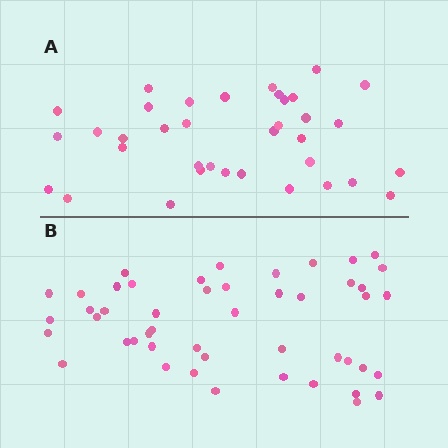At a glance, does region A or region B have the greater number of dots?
Region B (the bottom region) has more dots.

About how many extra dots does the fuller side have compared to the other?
Region B has roughly 12 or so more dots than region A.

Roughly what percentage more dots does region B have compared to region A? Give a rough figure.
About 35% more.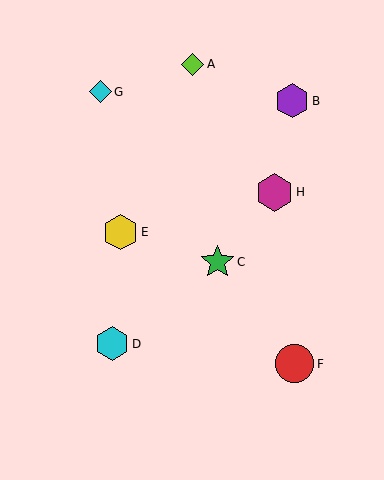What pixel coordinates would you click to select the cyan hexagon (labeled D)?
Click at (112, 344) to select the cyan hexagon D.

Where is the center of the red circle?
The center of the red circle is at (295, 364).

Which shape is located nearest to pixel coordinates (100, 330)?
The cyan hexagon (labeled D) at (112, 344) is nearest to that location.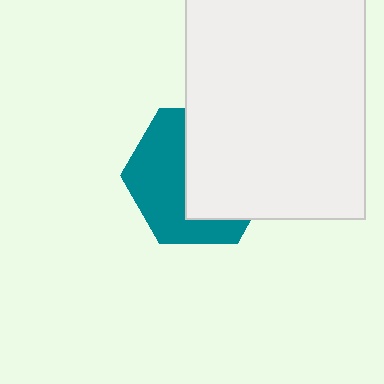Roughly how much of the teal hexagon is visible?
About half of it is visible (roughly 48%).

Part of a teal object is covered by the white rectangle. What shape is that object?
It is a hexagon.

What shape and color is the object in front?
The object in front is a white rectangle.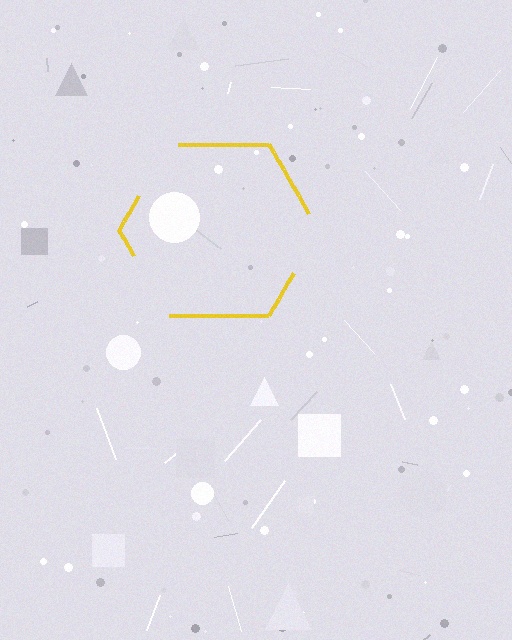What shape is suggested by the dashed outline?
The dashed outline suggests a hexagon.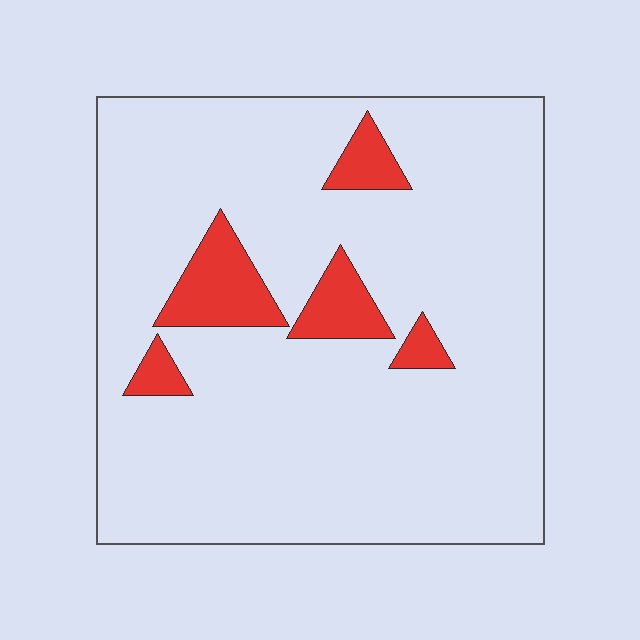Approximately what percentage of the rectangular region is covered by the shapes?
Approximately 10%.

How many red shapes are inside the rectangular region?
5.